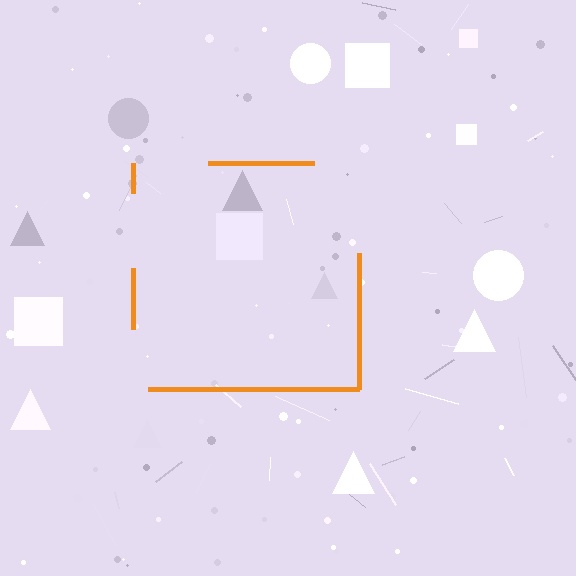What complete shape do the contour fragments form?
The contour fragments form a square.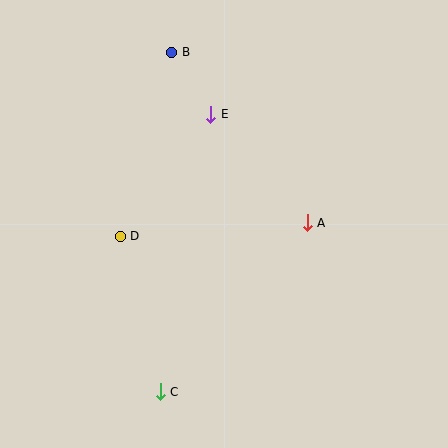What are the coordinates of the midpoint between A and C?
The midpoint between A and C is at (234, 307).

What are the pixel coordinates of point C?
Point C is at (160, 392).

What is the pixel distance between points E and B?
The distance between E and B is 73 pixels.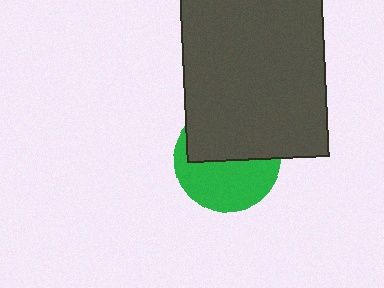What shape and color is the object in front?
The object in front is a dark gray rectangle.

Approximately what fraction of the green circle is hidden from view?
Roughly 50% of the green circle is hidden behind the dark gray rectangle.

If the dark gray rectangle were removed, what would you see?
You would see the complete green circle.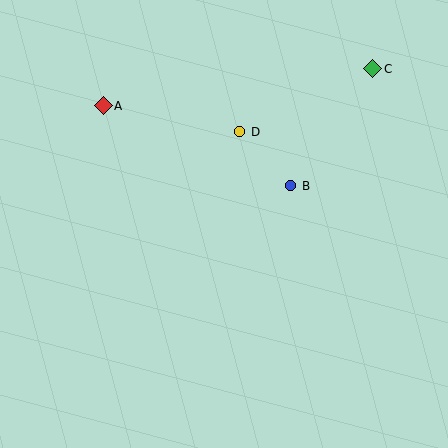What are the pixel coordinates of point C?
Point C is at (373, 69).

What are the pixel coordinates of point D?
Point D is at (240, 132).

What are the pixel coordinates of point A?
Point A is at (103, 106).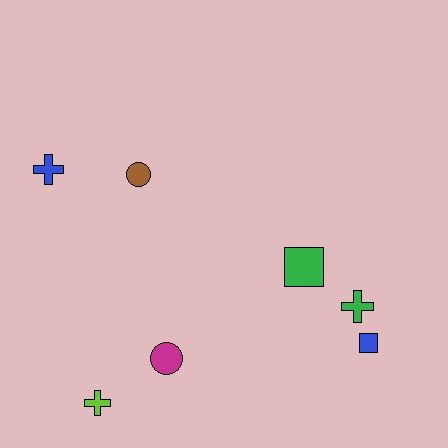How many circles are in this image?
There are 2 circles.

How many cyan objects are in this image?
There are no cyan objects.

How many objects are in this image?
There are 7 objects.